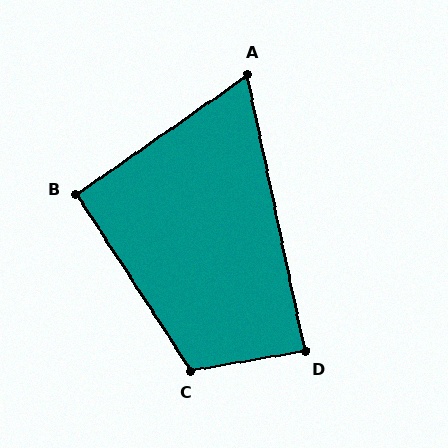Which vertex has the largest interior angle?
C, at approximately 113 degrees.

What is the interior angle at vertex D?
Approximately 88 degrees (approximately right).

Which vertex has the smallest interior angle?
A, at approximately 67 degrees.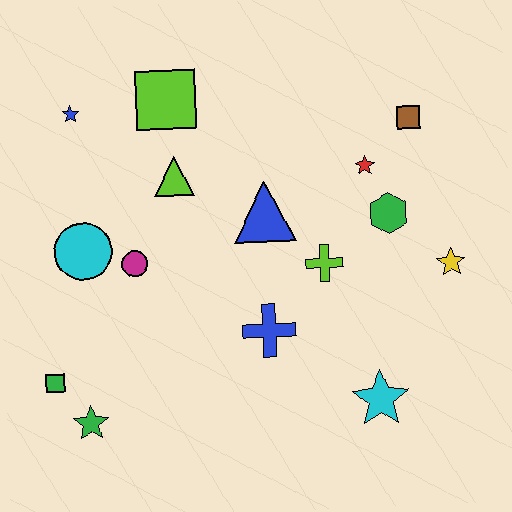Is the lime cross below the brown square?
Yes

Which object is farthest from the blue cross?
The blue star is farthest from the blue cross.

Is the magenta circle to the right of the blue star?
Yes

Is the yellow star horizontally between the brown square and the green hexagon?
No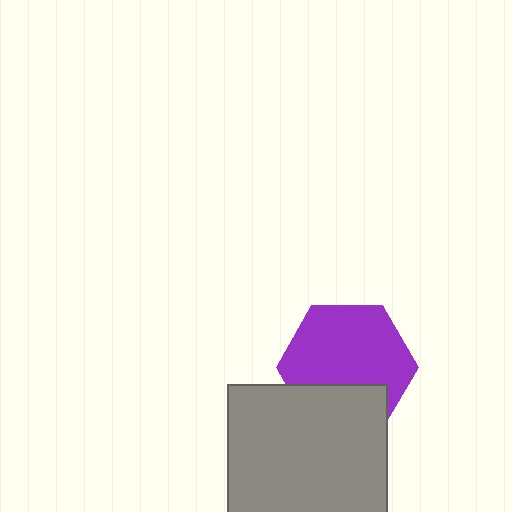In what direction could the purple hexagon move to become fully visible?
The purple hexagon could move up. That would shift it out from behind the gray square entirely.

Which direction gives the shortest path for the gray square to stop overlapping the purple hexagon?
Moving down gives the shortest separation.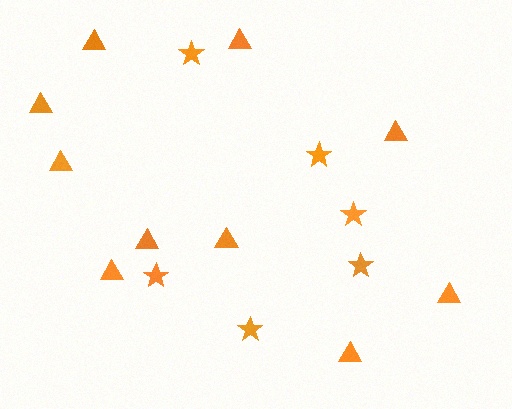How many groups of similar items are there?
There are 2 groups: one group of triangles (10) and one group of stars (6).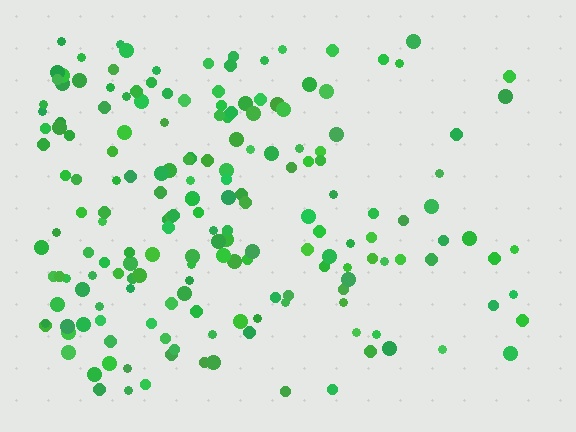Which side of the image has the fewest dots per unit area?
The right.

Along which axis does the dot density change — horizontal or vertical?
Horizontal.